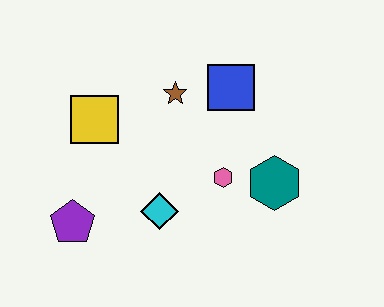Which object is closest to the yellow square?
The brown star is closest to the yellow square.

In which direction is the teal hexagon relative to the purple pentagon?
The teal hexagon is to the right of the purple pentagon.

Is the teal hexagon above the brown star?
No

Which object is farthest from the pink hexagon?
The purple pentagon is farthest from the pink hexagon.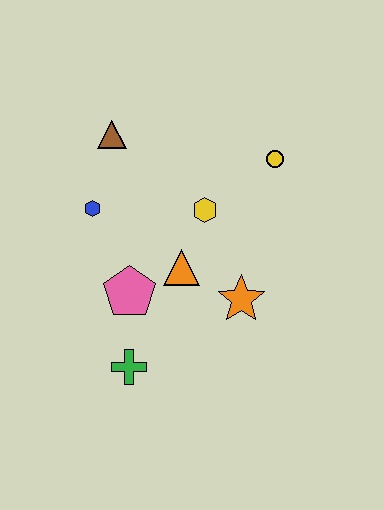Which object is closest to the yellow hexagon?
The orange triangle is closest to the yellow hexagon.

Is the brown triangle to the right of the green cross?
No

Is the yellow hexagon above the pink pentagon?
Yes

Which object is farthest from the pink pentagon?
The yellow circle is farthest from the pink pentagon.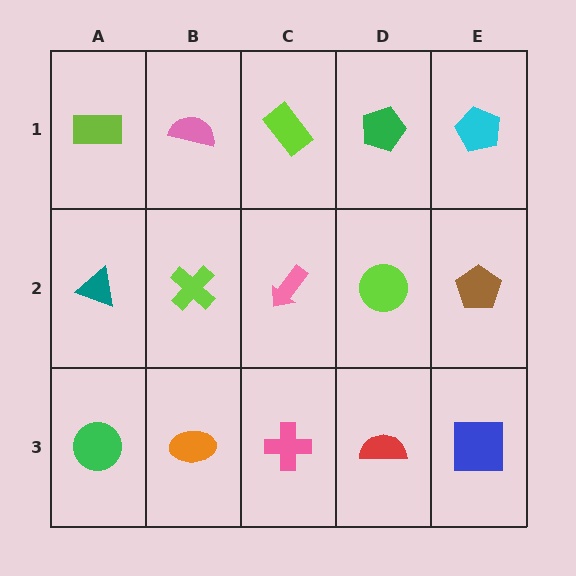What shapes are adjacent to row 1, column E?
A brown pentagon (row 2, column E), a green pentagon (row 1, column D).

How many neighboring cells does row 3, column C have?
3.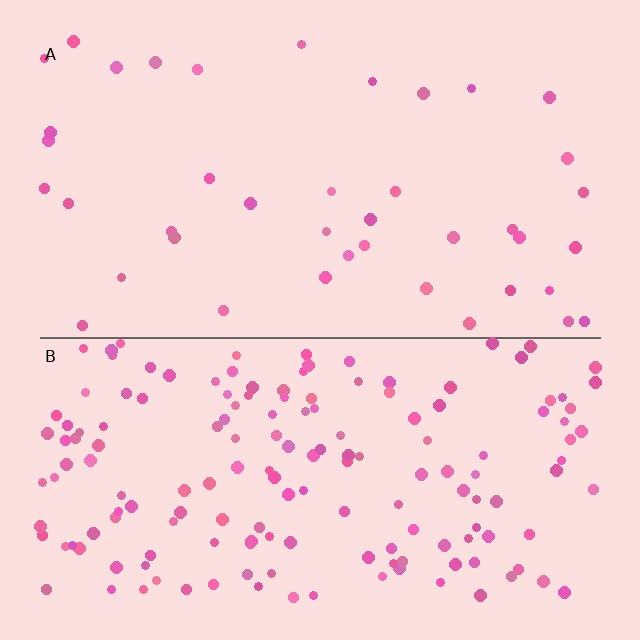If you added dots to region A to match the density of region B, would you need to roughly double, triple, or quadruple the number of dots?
Approximately quadruple.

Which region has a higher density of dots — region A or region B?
B (the bottom).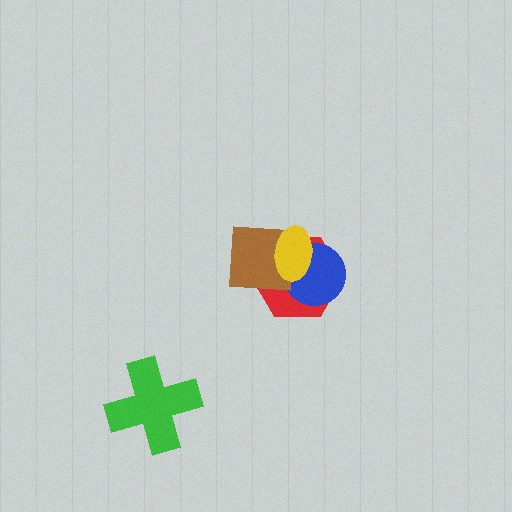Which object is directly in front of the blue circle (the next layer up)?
The brown square is directly in front of the blue circle.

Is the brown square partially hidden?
Yes, it is partially covered by another shape.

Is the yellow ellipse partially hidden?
No, no other shape covers it.